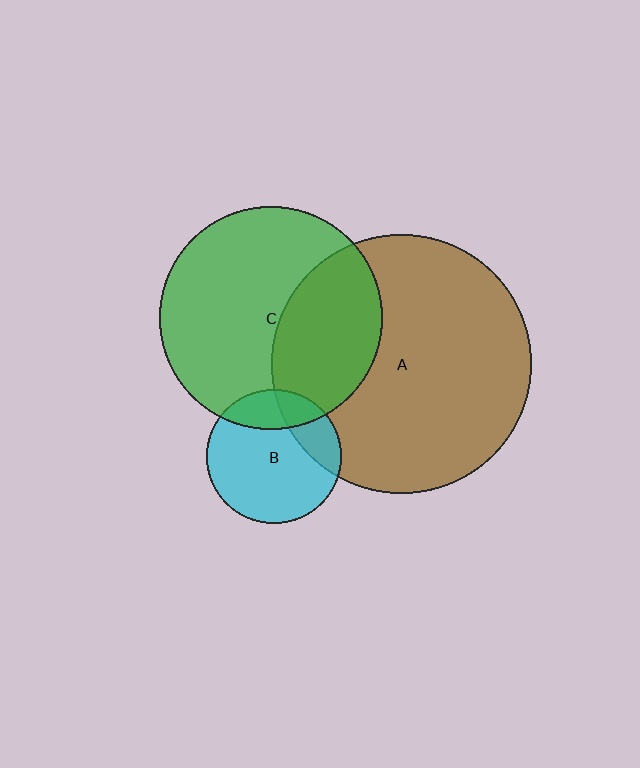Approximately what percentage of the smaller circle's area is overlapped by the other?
Approximately 35%.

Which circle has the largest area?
Circle A (brown).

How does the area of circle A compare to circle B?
Approximately 3.7 times.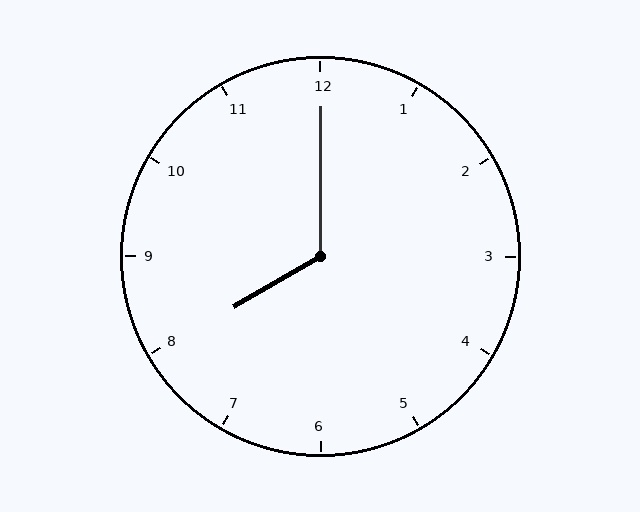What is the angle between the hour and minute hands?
Approximately 120 degrees.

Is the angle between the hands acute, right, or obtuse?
It is obtuse.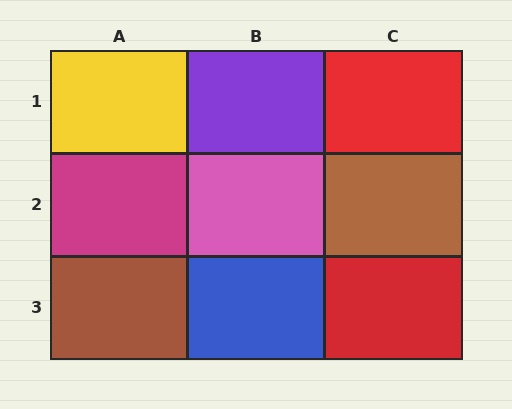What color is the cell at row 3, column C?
Red.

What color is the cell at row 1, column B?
Purple.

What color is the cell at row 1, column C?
Red.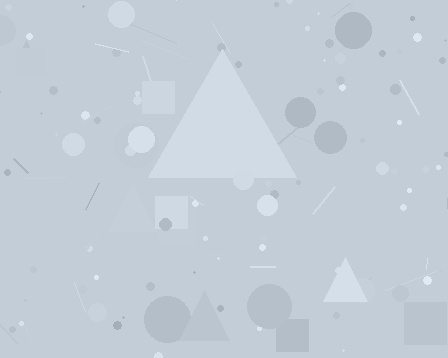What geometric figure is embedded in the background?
A triangle is embedded in the background.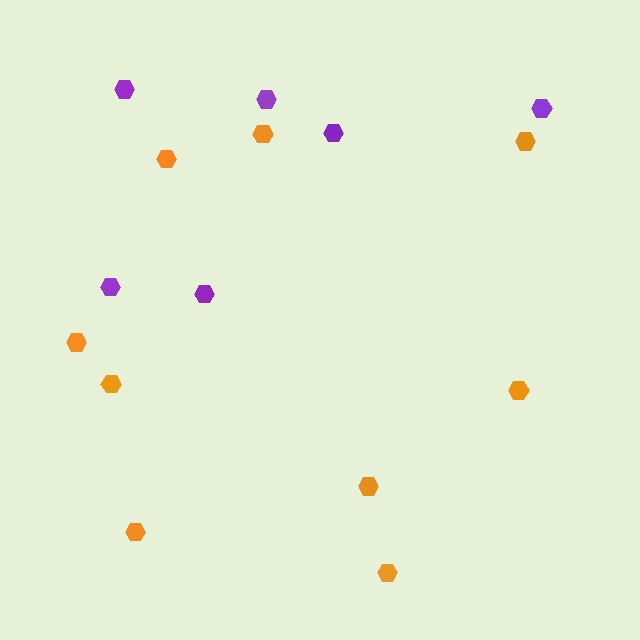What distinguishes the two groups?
There are 2 groups: one group of orange hexagons (9) and one group of purple hexagons (6).